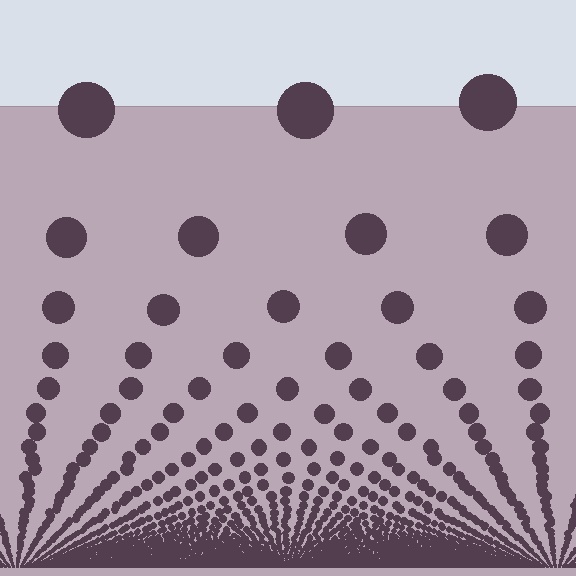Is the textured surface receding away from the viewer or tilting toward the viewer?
The surface appears to tilt toward the viewer. Texture elements get larger and sparser toward the top.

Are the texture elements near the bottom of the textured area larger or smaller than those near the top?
Smaller. The gradient is inverted — elements near the bottom are smaller and denser.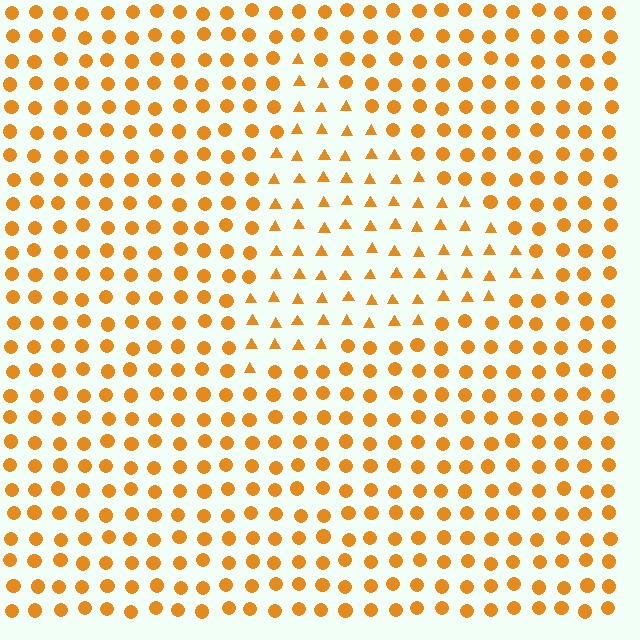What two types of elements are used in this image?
The image uses triangles inside the triangle region and circles outside it.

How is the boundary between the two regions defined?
The boundary is defined by a change in element shape: triangles inside vs. circles outside. All elements share the same color and spacing.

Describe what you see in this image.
The image is filled with small orange elements arranged in a uniform grid. A triangle-shaped region contains triangles, while the surrounding area contains circles. The boundary is defined purely by the change in element shape.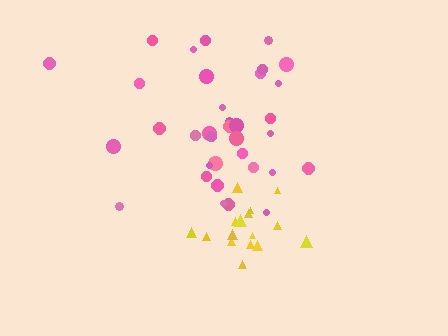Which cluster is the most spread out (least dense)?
Pink.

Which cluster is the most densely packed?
Yellow.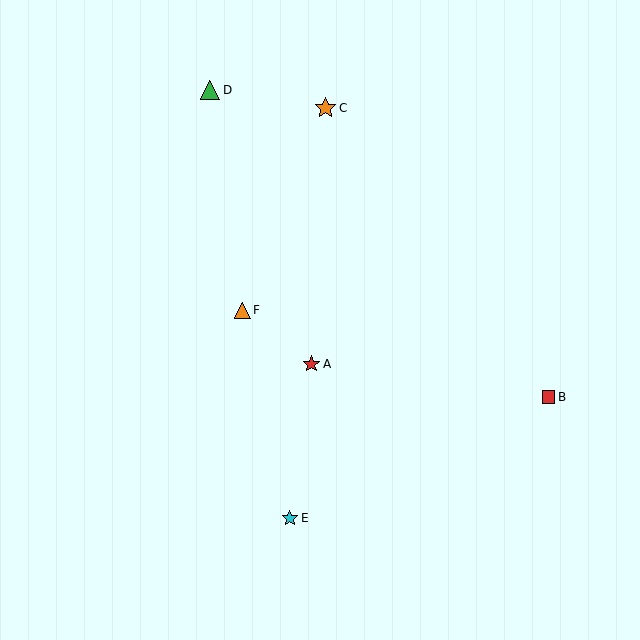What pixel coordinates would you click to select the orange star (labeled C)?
Click at (325, 108) to select the orange star C.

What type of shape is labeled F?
Shape F is an orange triangle.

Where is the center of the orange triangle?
The center of the orange triangle is at (242, 310).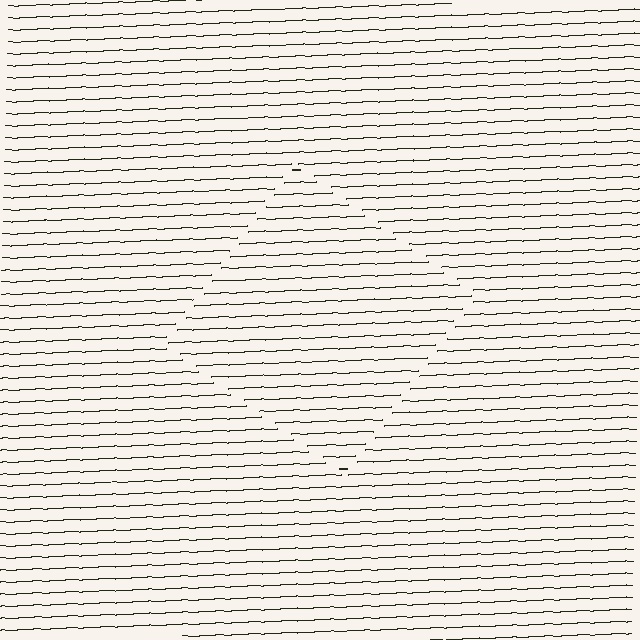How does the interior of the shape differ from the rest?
The interior of the shape contains the same grating, shifted by half a period — the contour is defined by the phase discontinuity where line-ends from the inner and outer gratings abut.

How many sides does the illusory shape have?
4 sides — the line-ends trace a square.